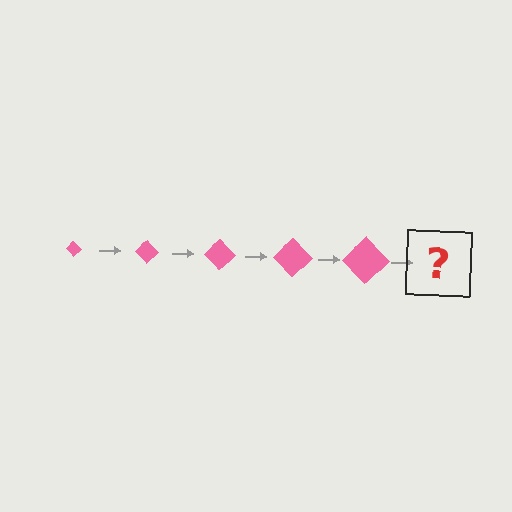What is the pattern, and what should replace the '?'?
The pattern is that the diamond gets progressively larger each step. The '?' should be a pink diamond, larger than the previous one.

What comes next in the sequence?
The next element should be a pink diamond, larger than the previous one.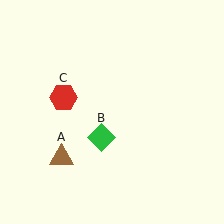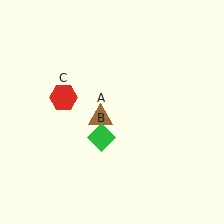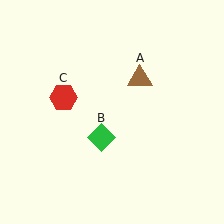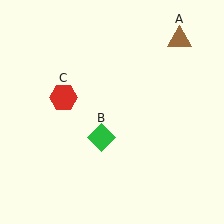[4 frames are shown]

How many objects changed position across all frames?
1 object changed position: brown triangle (object A).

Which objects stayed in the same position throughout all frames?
Green diamond (object B) and red hexagon (object C) remained stationary.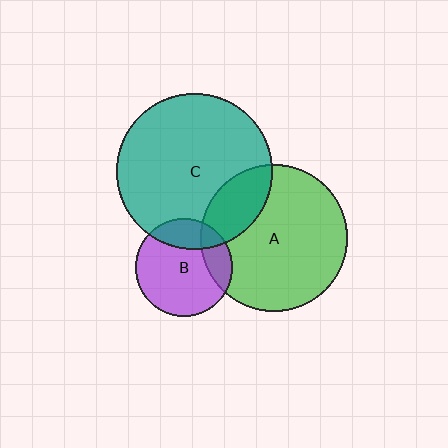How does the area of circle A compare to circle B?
Approximately 2.3 times.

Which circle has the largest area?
Circle C (teal).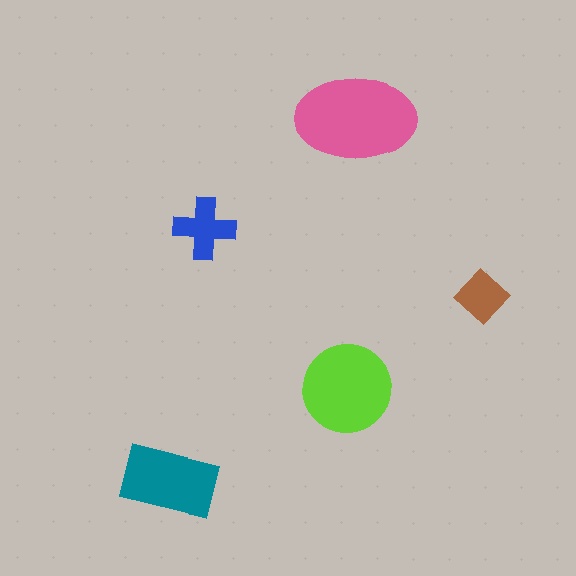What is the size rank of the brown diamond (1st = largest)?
5th.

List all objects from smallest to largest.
The brown diamond, the blue cross, the teal rectangle, the lime circle, the pink ellipse.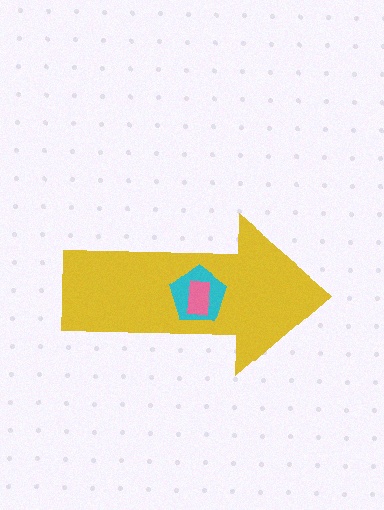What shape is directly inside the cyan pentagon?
The pink rectangle.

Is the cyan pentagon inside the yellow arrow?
Yes.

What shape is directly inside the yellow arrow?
The cyan pentagon.